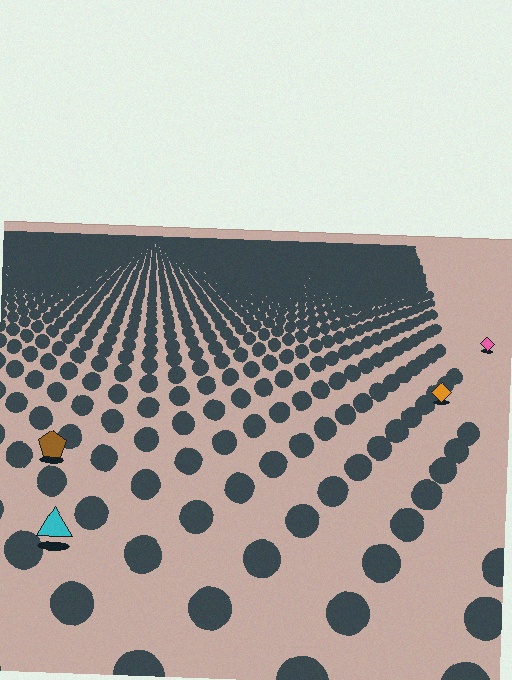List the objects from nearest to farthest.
From nearest to farthest: the cyan triangle, the brown pentagon, the orange diamond, the pink diamond.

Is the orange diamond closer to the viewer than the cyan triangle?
No. The cyan triangle is closer — you can tell from the texture gradient: the ground texture is coarser near it.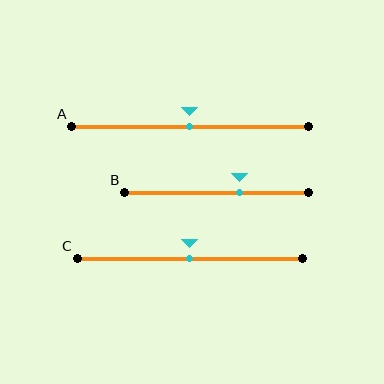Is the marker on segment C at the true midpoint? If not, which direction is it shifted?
Yes, the marker on segment C is at the true midpoint.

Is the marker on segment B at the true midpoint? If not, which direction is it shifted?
No, the marker on segment B is shifted to the right by about 13% of the segment length.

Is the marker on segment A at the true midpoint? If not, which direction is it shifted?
Yes, the marker on segment A is at the true midpoint.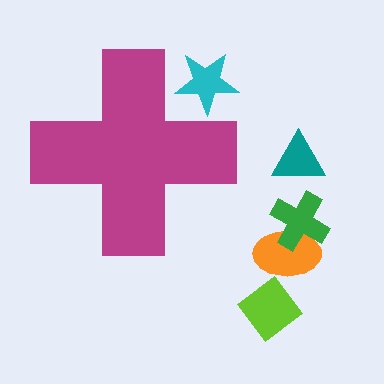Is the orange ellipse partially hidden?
No, the orange ellipse is fully visible.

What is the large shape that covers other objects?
A magenta cross.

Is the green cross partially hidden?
No, the green cross is fully visible.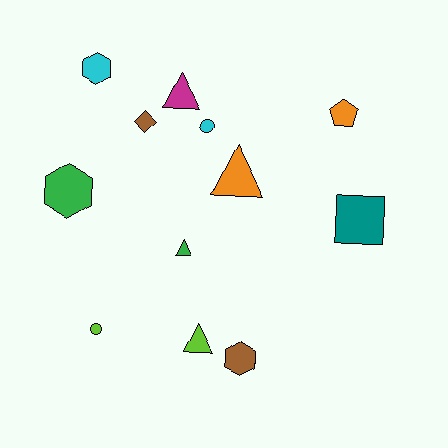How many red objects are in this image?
There are no red objects.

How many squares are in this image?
There is 1 square.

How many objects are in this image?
There are 12 objects.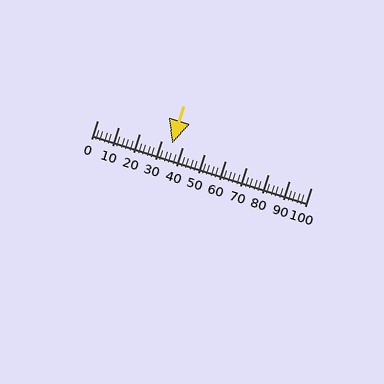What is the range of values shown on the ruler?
The ruler shows values from 0 to 100.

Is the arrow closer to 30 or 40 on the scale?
The arrow is closer to 40.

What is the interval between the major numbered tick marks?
The major tick marks are spaced 10 units apart.